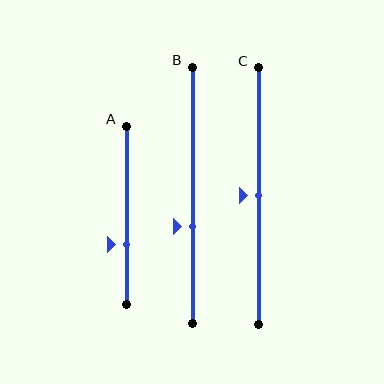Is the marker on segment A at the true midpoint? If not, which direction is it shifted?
No, the marker on segment A is shifted downward by about 16% of the segment length.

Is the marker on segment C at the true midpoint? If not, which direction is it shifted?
Yes, the marker on segment C is at the true midpoint.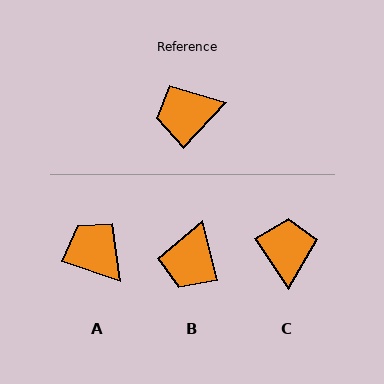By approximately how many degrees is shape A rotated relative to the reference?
Approximately 66 degrees clockwise.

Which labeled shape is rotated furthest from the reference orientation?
C, about 104 degrees away.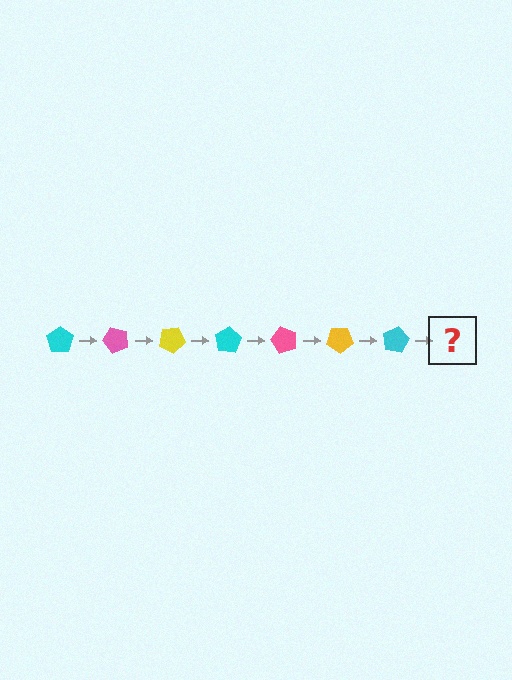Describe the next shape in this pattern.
It should be a pink pentagon, rotated 350 degrees from the start.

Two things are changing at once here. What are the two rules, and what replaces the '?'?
The two rules are that it rotates 50 degrees each step and the color cycles through cyan, pink, and yellow. The '?' should be a pink pentagon, rotated 350 degrees from the start.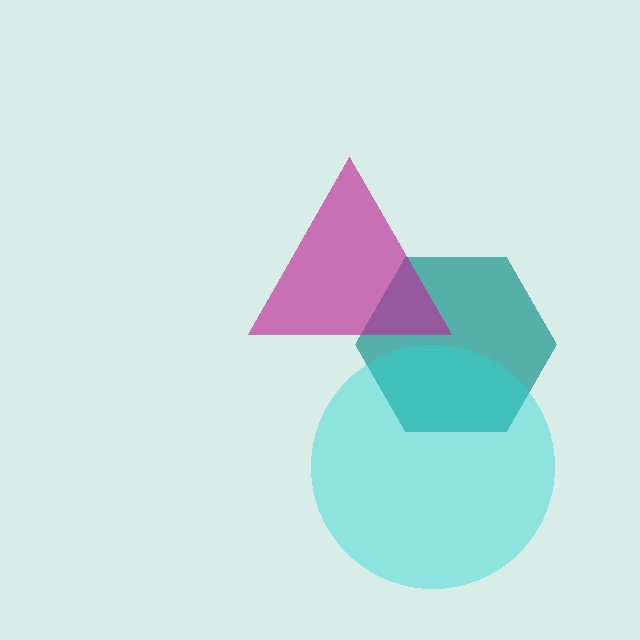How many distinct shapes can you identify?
There are 3 distinct shapes: a teal hexagon, a magenta triangle, a cyan circle.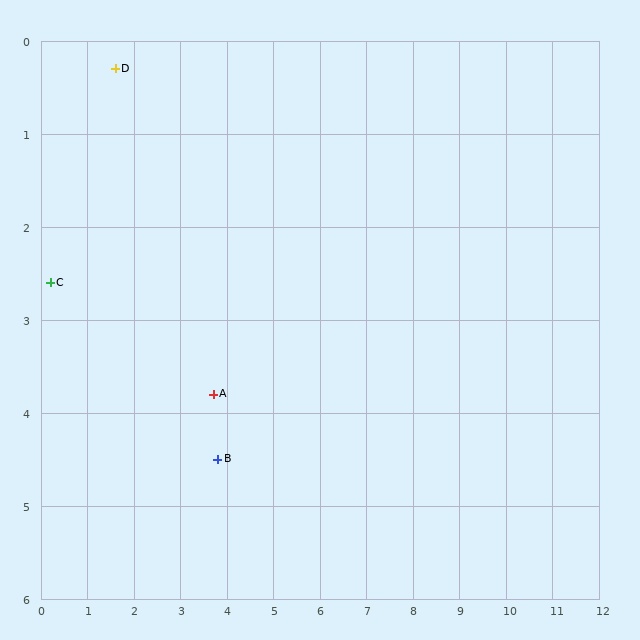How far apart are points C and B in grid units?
Points C and B are about 4.1 grid units apart.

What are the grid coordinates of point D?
Point D is at approximately (1.6, 0.3).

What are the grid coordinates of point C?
Point C is at approximately (0.2, 2.6).